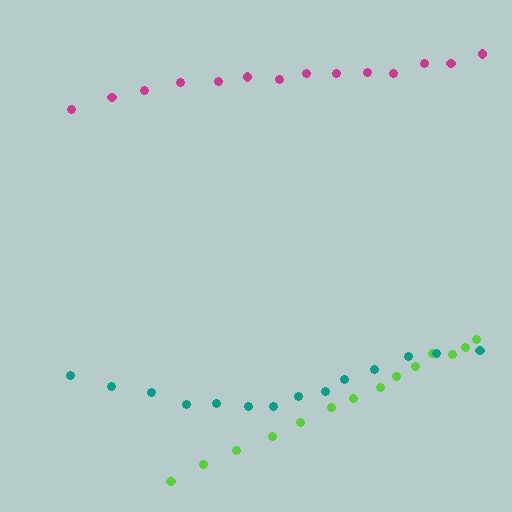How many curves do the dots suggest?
There are 3 distinct paths.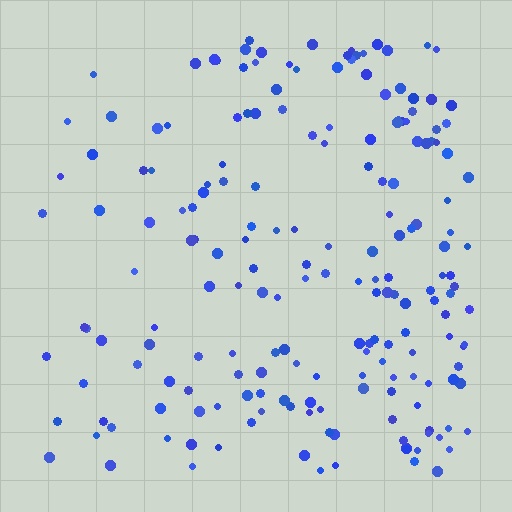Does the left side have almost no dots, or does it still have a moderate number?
Still a moderate number, just noticeably fewer than the right.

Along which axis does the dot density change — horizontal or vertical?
Horizontal.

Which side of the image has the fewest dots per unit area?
The left.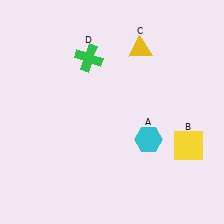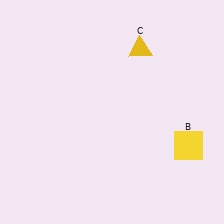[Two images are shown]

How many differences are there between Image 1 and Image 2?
There are 2 differences between the two images.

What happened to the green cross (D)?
The green cross (D) was removed in Image 2. It was in the top-left area of Image 1.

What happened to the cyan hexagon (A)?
The cyan hexagon (A) was removed in Image 2. It was in the bottom-right area of Image 1.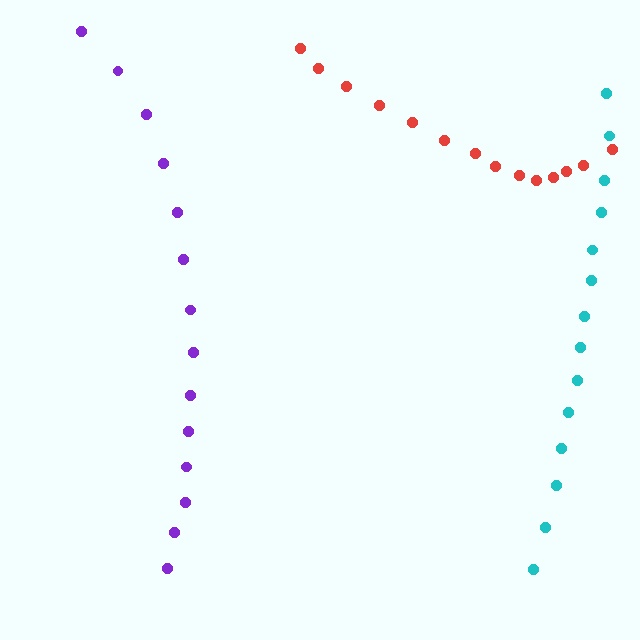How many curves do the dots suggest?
There are 3 distinct paths.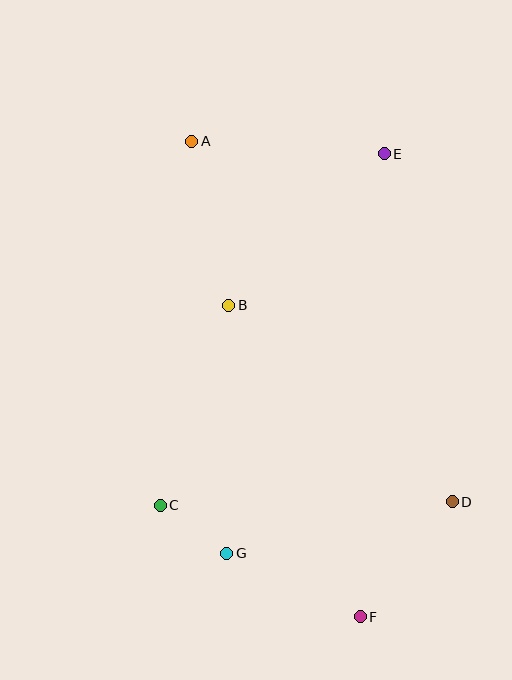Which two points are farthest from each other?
Points A and F are farthest from each other.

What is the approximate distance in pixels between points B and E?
The distance between B and E is approximately 217 pixels.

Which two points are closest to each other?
Points C and G are closest to each other.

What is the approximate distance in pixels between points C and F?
The distance between C and F is approximately 229 pixels.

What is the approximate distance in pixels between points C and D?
The distance between C and D is approximately 292 pixels.